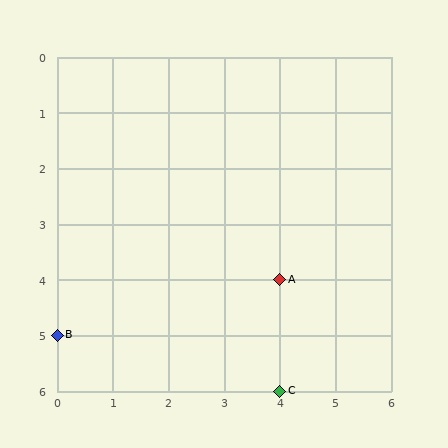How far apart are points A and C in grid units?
Points A and C are 2 rows apart.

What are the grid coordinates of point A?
Point A is at grid coordinates (4, 4).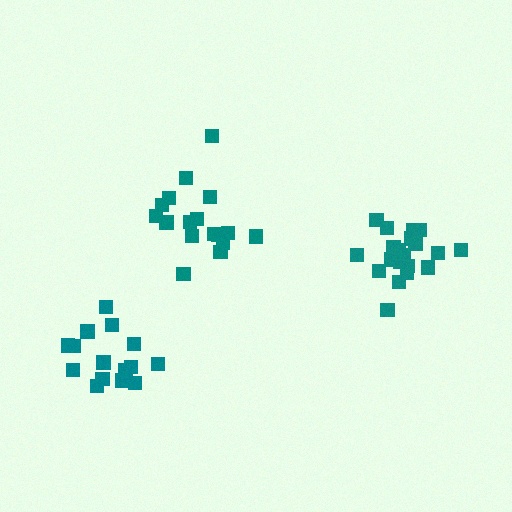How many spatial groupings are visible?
There are 3 spatial groupings.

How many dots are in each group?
Group 1: 17 dots, Group 2: 20 dots, Group 3: 15 dots (52 total).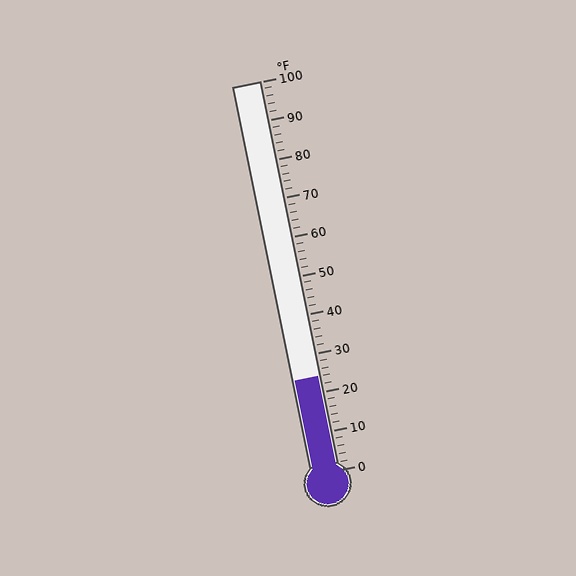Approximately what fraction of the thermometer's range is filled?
The thermometer is filled to approximately 25% of its range.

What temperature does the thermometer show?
The thermometer shows approximately 24°F.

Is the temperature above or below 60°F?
The temperature is below 60°F.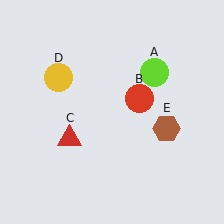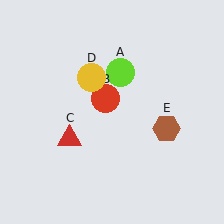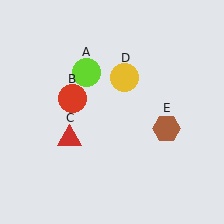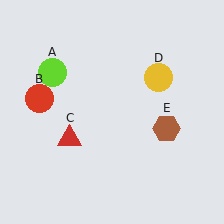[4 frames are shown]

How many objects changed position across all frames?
3 objects changed position: lime circle (object A), red circle (object B), yellow circle (object D).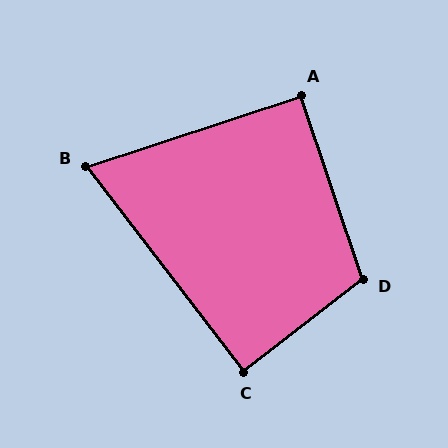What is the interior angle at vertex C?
Approximately 90 degrees (approximately right).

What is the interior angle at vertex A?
Approximately 90 degrees (approximately right).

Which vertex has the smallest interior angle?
B, at approximately 71 degrees.